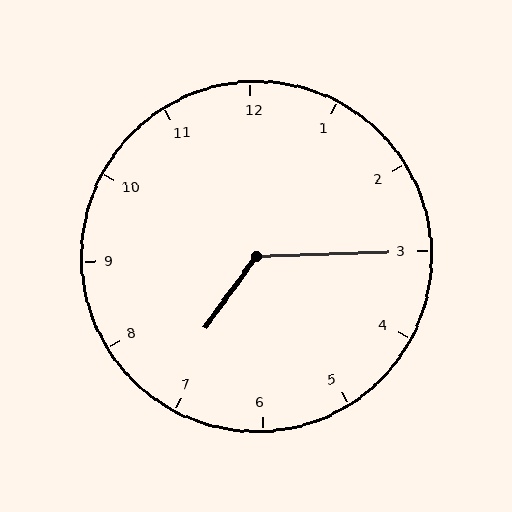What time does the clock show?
7:15.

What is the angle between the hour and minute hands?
Approximately 128 degrees.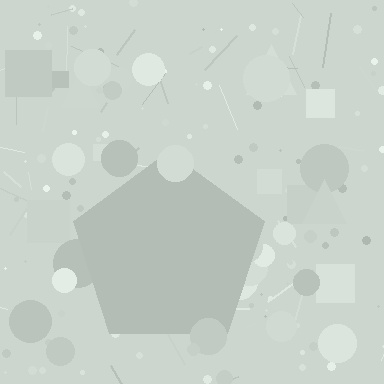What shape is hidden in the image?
A pentagon is hidden in the image.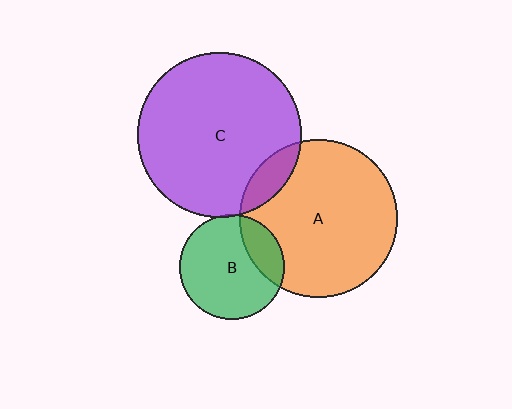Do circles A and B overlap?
Yes.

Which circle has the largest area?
Circle C (purple).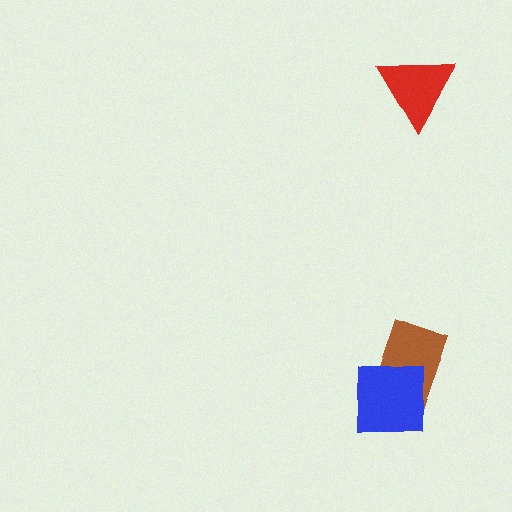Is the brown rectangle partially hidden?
Yes, it is partially covered by another shape.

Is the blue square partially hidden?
No, no other shape covers it.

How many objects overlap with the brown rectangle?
1 object overlaps with the brown rectangle.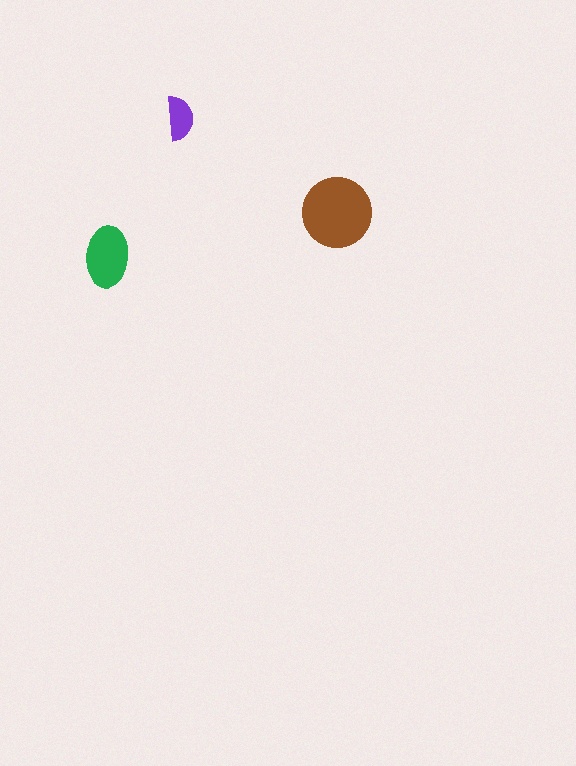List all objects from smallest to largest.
The purple semicircle, the green ellipse, the brown circle.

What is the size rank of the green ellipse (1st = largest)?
2nd.